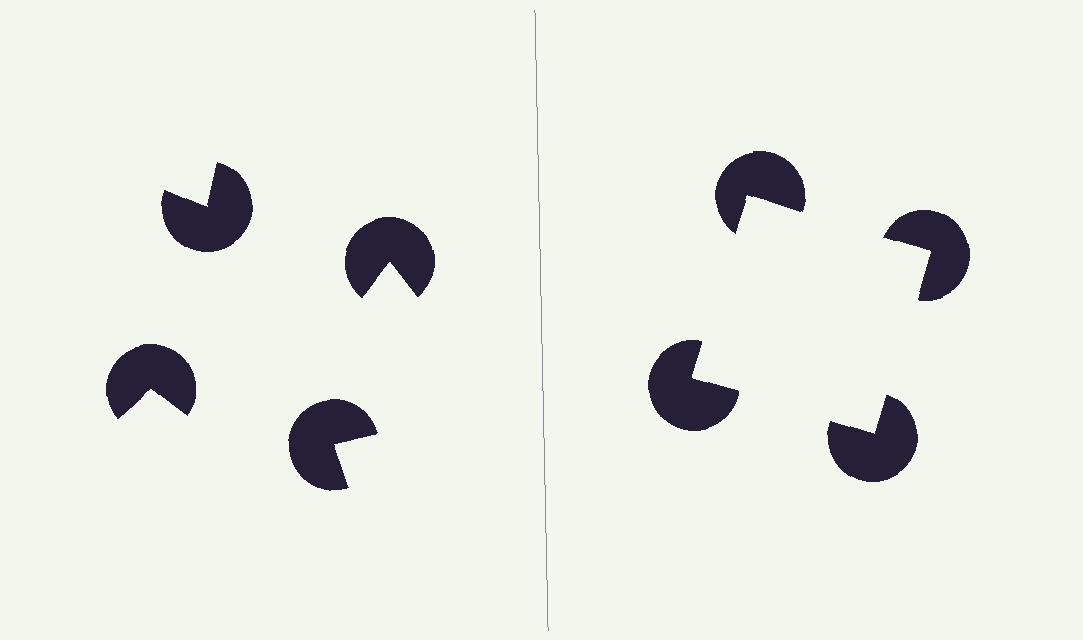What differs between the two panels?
The pac-man discs are positioned identically on both sides; only the wedge orientations differ. On the right they align to a square; on the left they are misaligned.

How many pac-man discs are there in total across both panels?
8 — 4 on each side.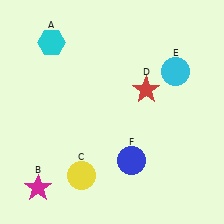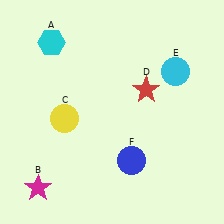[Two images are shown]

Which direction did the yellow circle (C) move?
The yellow circle (C) moved up.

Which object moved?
The yellow circle (C) moved up.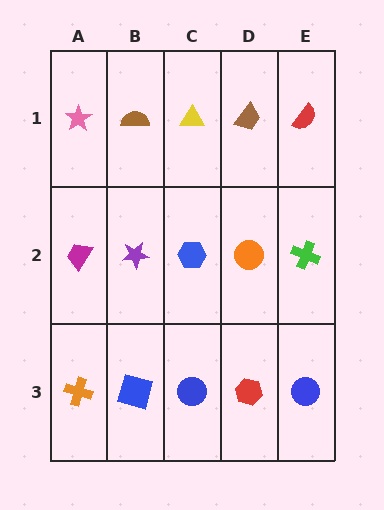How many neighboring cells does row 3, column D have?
3.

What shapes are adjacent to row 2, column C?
A yellow triangle (row 1, column C), a blue circle (row 3, column C), a purple star (row 2, column B), an orange circle (row 2, column D).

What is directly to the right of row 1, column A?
A brown semicircle.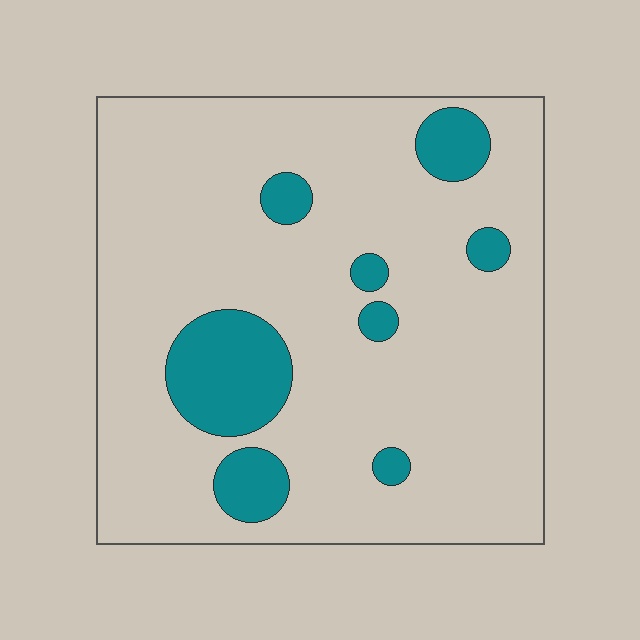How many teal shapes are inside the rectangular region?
8.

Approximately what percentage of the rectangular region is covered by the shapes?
Approximately 15%.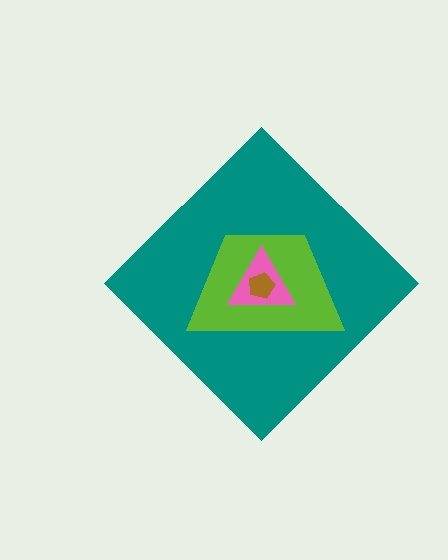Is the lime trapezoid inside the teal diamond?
Yes.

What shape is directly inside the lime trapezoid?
The pink triangle.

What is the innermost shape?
The brown pentagon.